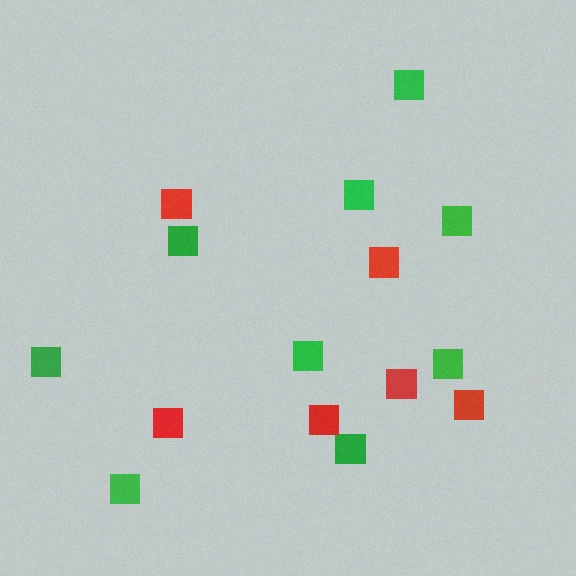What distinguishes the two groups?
There are 2 groups: one group of green squares (9) and one group of red squares (6).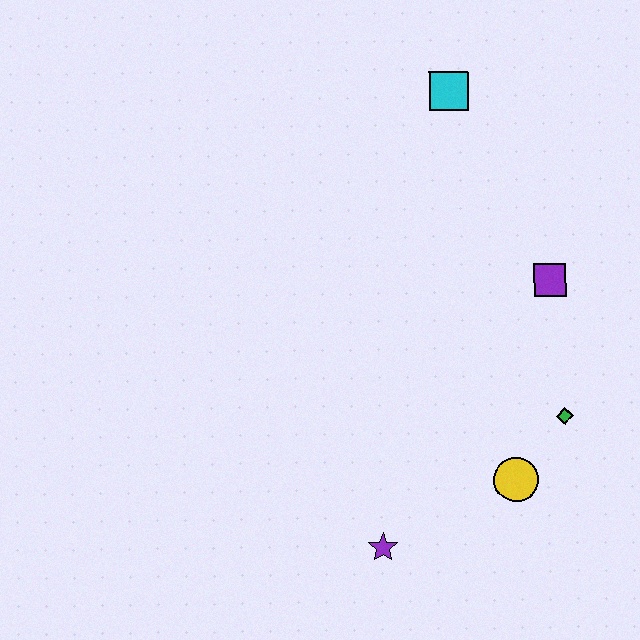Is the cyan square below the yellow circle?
No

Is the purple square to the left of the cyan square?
No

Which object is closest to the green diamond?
The yellow circle is closest to the green diamond.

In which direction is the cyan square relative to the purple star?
The cyan square is above the purple star.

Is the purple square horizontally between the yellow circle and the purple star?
No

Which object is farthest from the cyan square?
The purple star is farthest from the cyan square.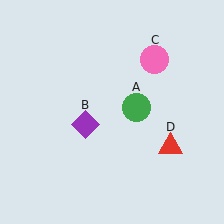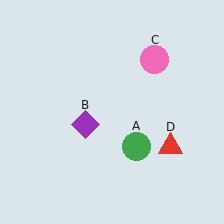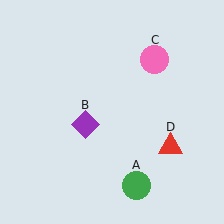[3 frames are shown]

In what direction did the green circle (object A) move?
The green circle (object A) moved down.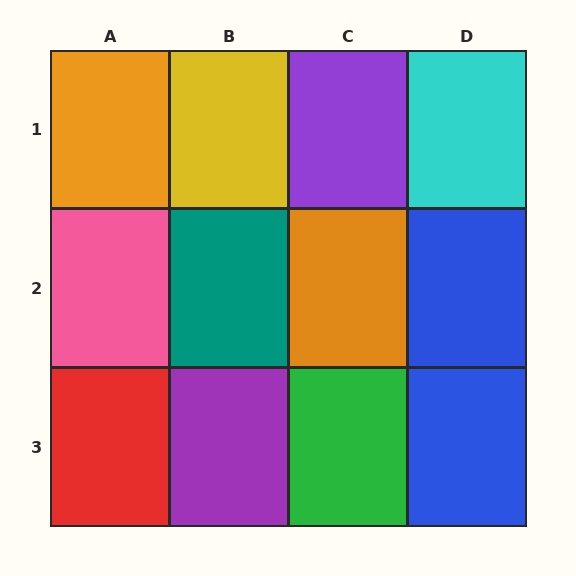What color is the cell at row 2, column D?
Blue.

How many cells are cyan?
1 cell is cyan.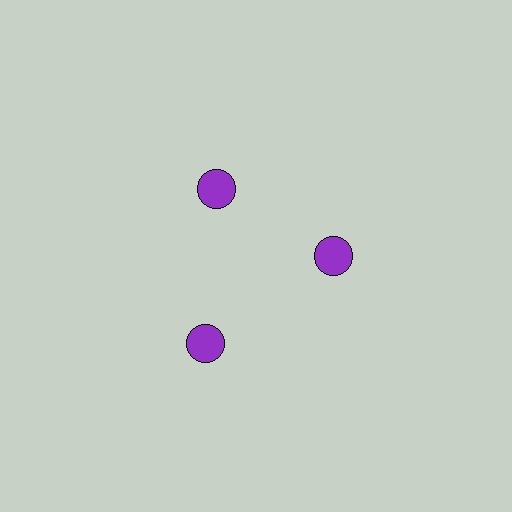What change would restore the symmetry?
The symmetry would be restored by moving it inward, back onto the ring so that all 3 circles sit at equal angles and equal distance from the center.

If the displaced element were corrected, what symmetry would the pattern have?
It would have 3-fold rotational symmetry — the pattern would map onto itself every 120 degrees.